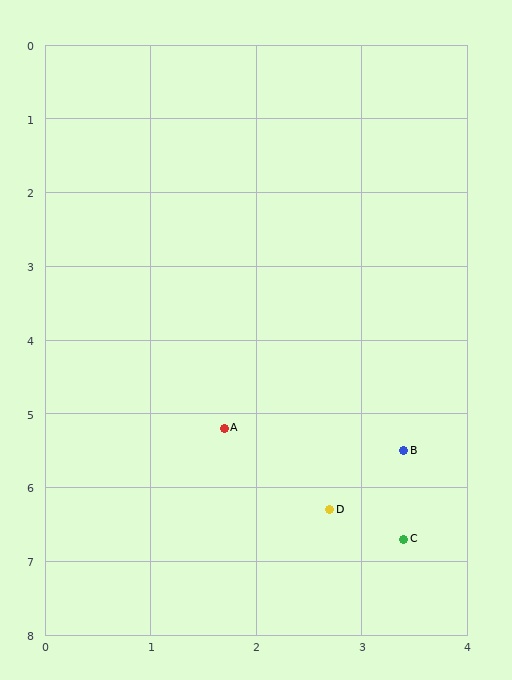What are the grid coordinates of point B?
Point B is at approximately (3.4, 5.5).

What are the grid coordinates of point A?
Point A is at approximately (1.7, 5.2).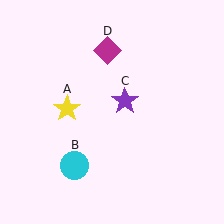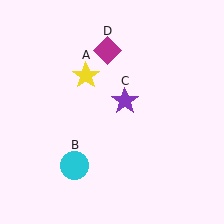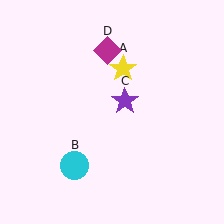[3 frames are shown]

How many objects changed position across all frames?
1 object changed position: yellow star (object A).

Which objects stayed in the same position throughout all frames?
Cyan circle (object B) and purple star (object C) and magenta diamond (object D) remained stationary.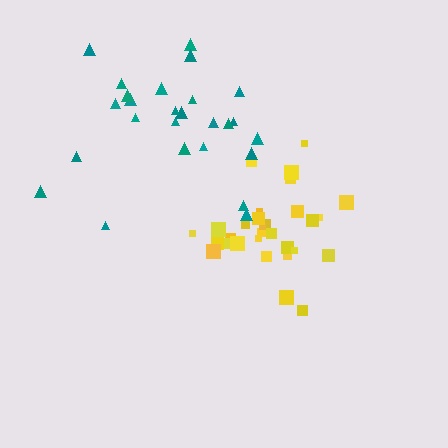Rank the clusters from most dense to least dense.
yellow, teal.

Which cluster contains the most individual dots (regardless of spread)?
Yellow (30).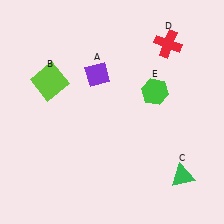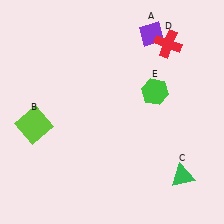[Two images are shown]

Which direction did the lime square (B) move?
The lime square (B) moved down.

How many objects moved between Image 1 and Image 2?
2 objects moved between the two images.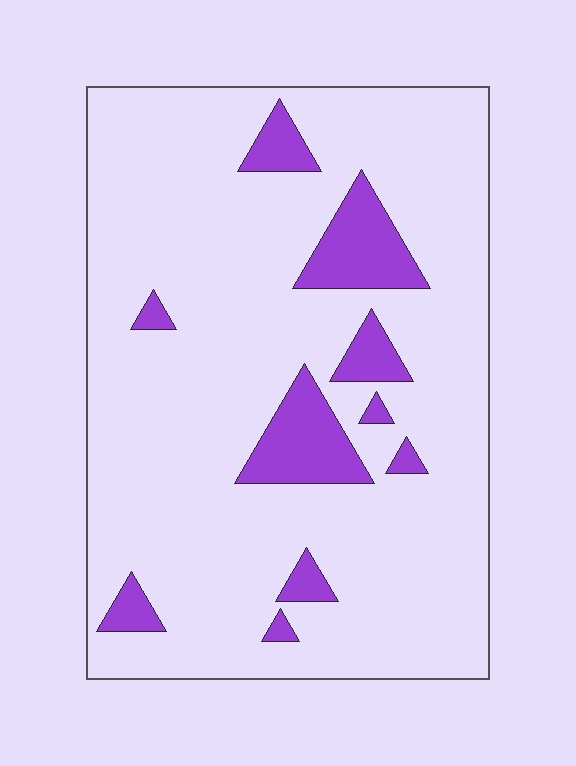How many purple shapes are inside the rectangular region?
10.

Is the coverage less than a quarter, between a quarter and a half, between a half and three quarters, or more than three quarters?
Less than a quarter.